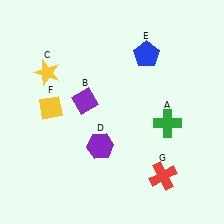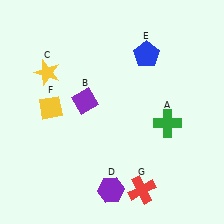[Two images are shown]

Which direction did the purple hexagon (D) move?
The purple hexagon (D) moved down.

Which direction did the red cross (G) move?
The red cross (G) moved left.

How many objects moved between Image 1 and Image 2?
2 objects moved between the two images.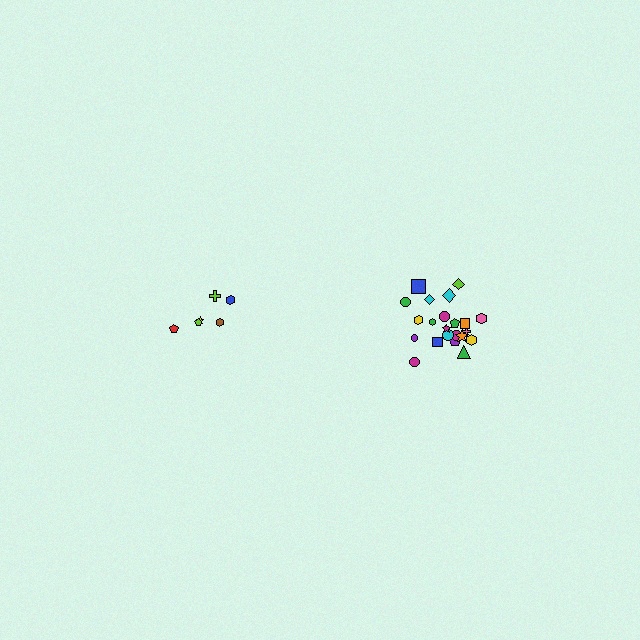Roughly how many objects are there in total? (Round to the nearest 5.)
Roughly 30 objects in total.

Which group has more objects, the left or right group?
The right group.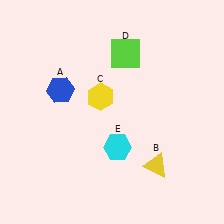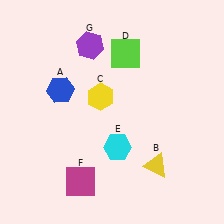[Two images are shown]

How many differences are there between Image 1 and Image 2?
There are 2 differences between the two images.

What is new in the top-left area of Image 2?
A purple hexagon (G) was added in the top-left area of Image 2.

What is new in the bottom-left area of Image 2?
A magenta square (F) was added in the bottom-left area of Image 2.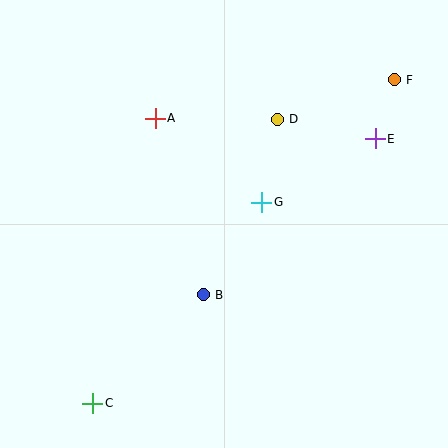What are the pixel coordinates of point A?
Point A is at (155, 118).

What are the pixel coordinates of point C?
Point C is at (93, 403).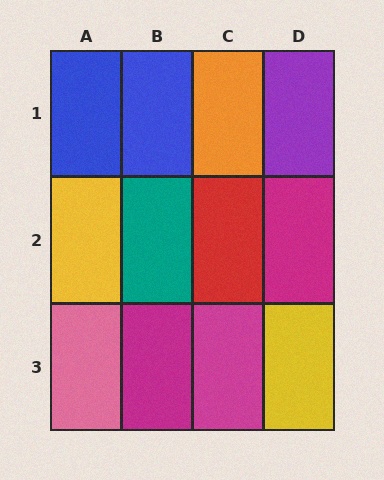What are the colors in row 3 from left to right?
Pink, magenta, magenta, yellow.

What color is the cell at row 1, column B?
Blue.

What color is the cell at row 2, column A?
Yellow.